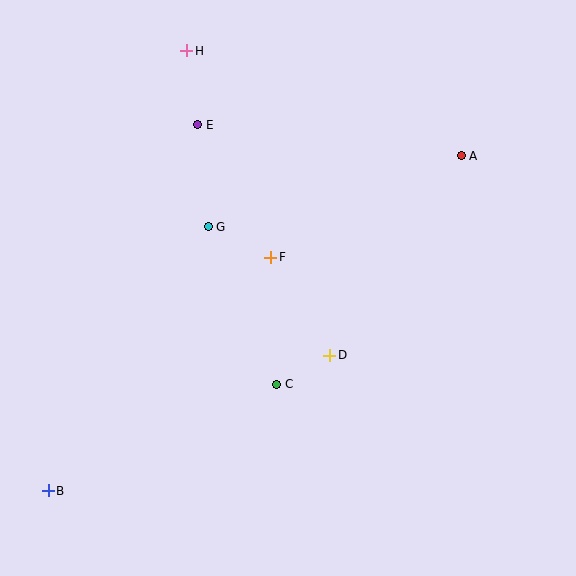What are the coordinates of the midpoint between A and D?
The midpoint between A and D is at (396, 256).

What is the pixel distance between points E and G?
The distance between E and G is 102 pixels.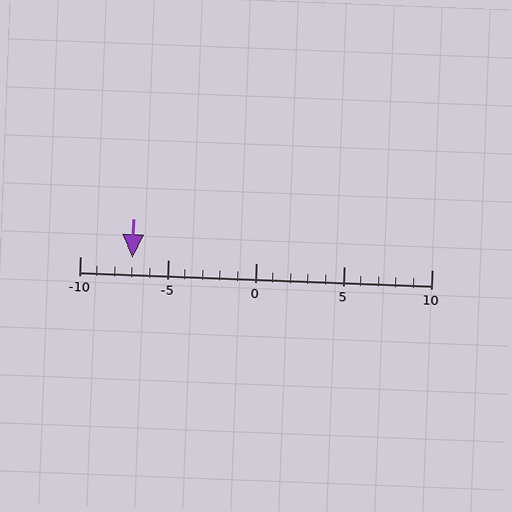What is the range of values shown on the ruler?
The ruler shows values from -10 to 10.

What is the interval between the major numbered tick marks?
The major tick marks are spaced 5 units apart.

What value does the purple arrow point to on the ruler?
The purple arrow points to approximately -7.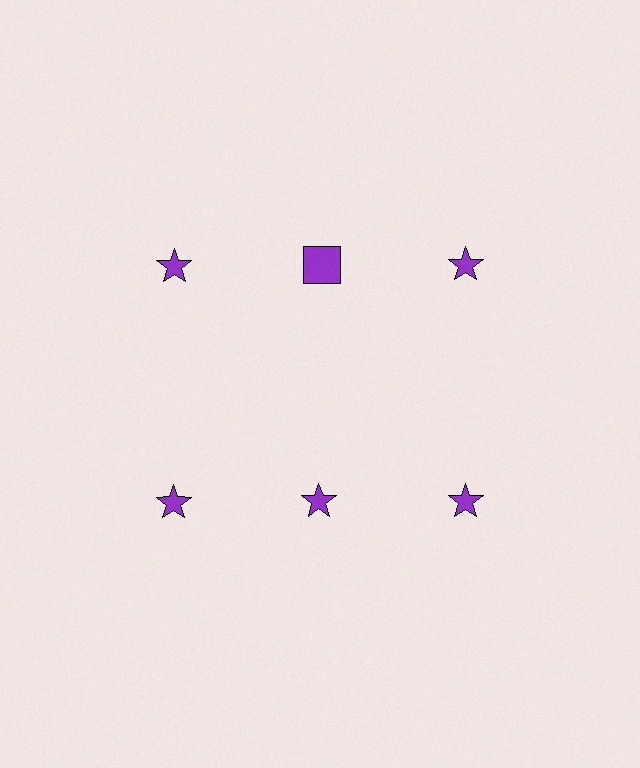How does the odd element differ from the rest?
It has a different shape: square instead of star.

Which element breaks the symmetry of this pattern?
The purple square in the top row, second from left column breaks the symmetry. All other shapes are purple stars.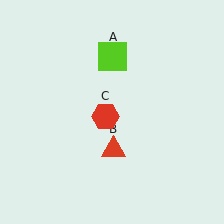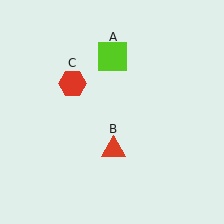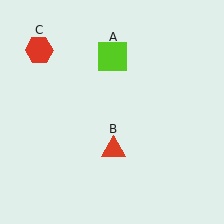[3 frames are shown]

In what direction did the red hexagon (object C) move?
The red hexagon (object C) moved up and to the left.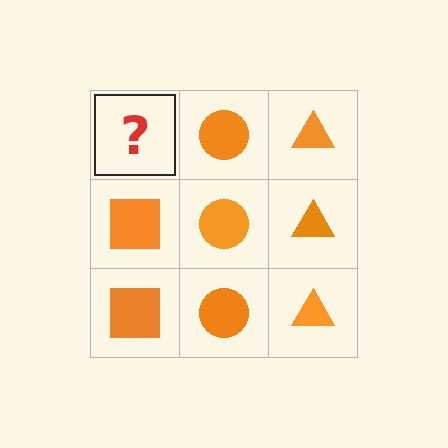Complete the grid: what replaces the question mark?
The question mark should be replaced with an orange square.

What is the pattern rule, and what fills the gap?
The rule is that each column has a consistent shape. The gap should be filled with an orange square.